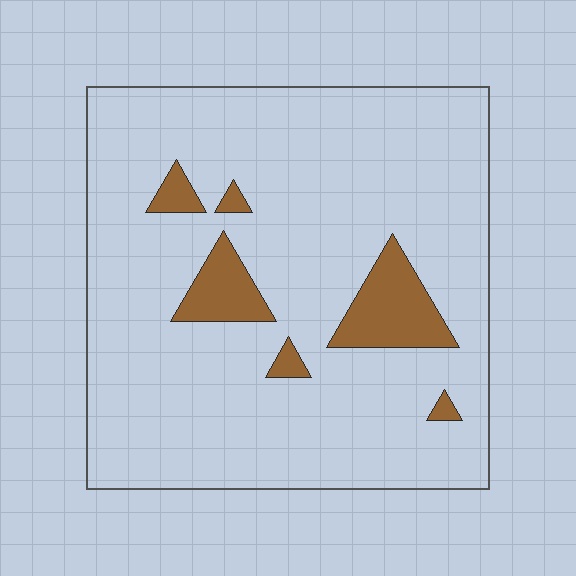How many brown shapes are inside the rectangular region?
6.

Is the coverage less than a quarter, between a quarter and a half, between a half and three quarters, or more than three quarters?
Less than a quarter.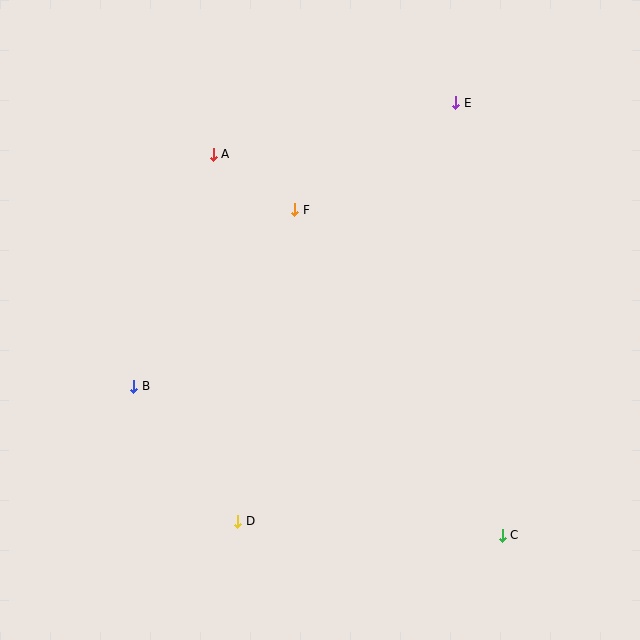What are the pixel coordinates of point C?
Point C is at (502, 535).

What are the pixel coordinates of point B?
Point B is at (133, 386).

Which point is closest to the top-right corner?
Point E is closest to the top-right corner.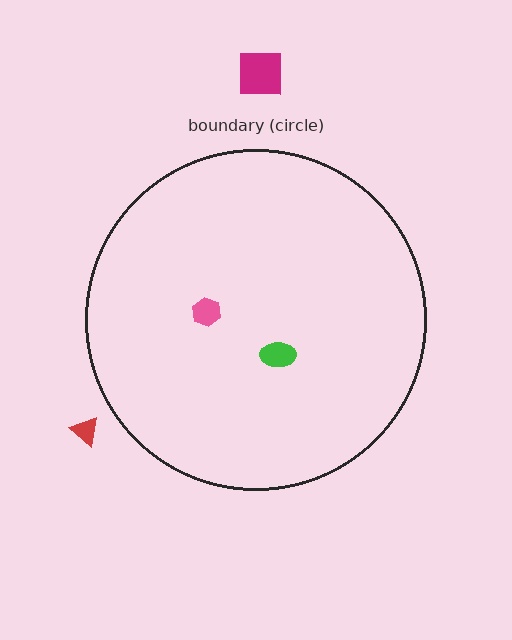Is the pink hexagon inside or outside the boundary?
Inside.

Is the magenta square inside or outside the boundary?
Outside.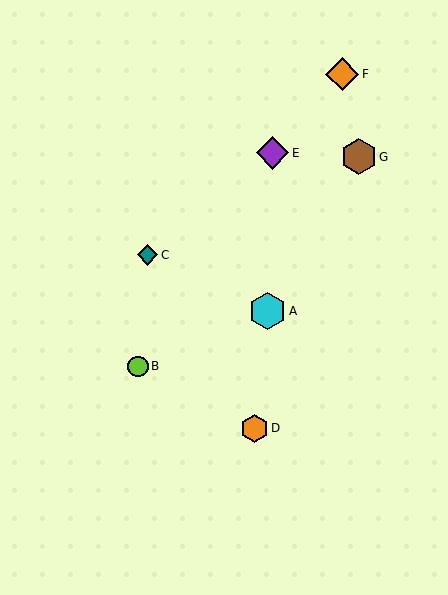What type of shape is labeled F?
Shape F is an orange diamond.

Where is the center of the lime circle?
The center of the lime circle is at (138, 366).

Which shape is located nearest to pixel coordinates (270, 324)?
The cyan hexagon (labeled A) at (268, 311) is nearest to that location.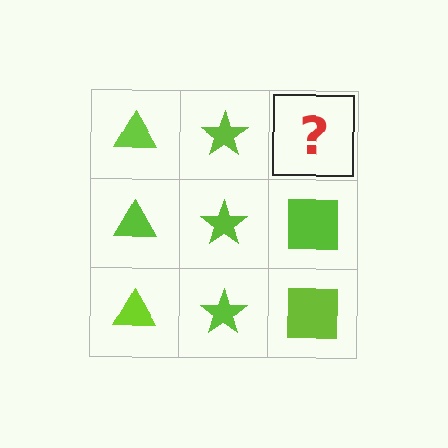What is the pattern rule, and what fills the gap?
The rule is that each column has a consistent shape. The gap should be filled with a lime square.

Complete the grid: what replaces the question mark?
The question mark should be replaced with a lime square.